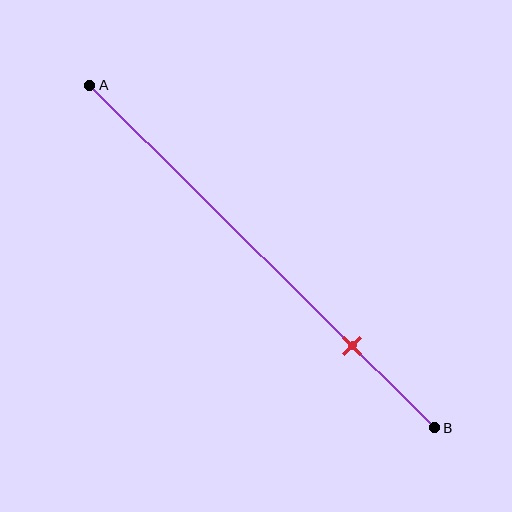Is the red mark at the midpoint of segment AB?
No, the mark is at about 75% from A, not at the 50% midpoint.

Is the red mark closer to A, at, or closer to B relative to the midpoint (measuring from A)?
The red mark is closer to point B than the midpoint of segment AB.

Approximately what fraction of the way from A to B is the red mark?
The red mark is approximately 75% of the way from A to B.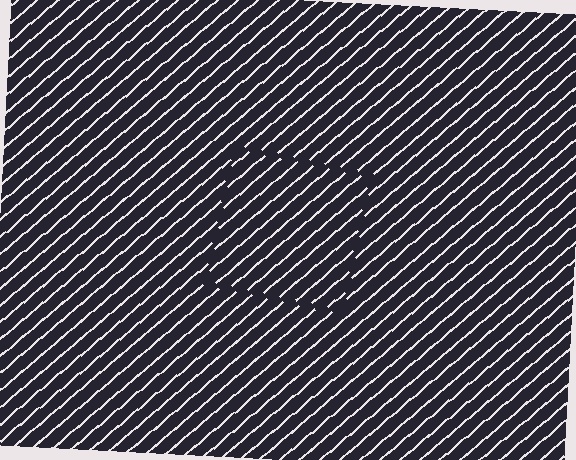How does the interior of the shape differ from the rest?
The interior of the shape contains the same grating, shifted by half a period — the contour is defined by the phase discontinuity where line-ends from the inner and outer gratings abut.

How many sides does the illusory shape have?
4 sides — the line-ends trace a square.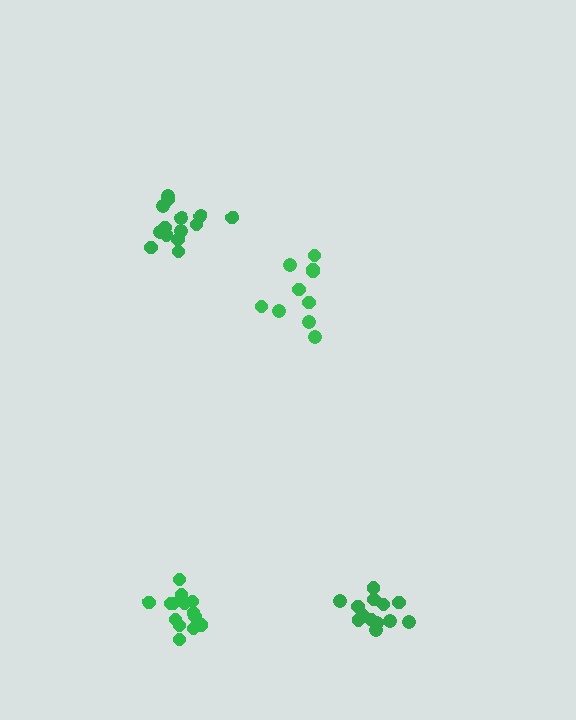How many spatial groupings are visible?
There are 4 spatial groupings.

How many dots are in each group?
Group 1: 14 dots, Group 2: 14 dots, Group 3: 10 dots, Group 4: 13 dots (51 total).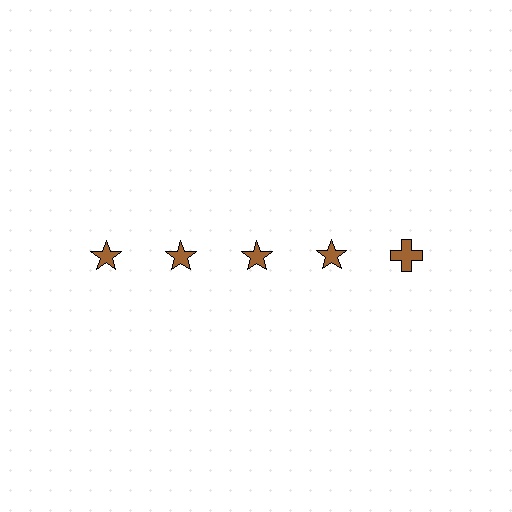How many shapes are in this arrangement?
There are 5 shapes arranged in a grid pattern.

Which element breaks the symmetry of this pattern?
The brown cross in the top row, rightmost column breaks the symmetry. All other shapes are brown stars.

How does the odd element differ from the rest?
It has a different shape: cross instead of star.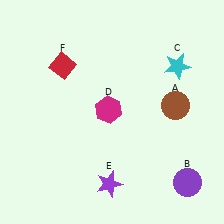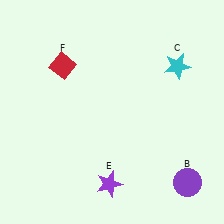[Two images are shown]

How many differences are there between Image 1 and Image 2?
There are 2 differences between the two images.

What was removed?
The brown circle (A), the magenta hexagon (D) were removed in Image 2.